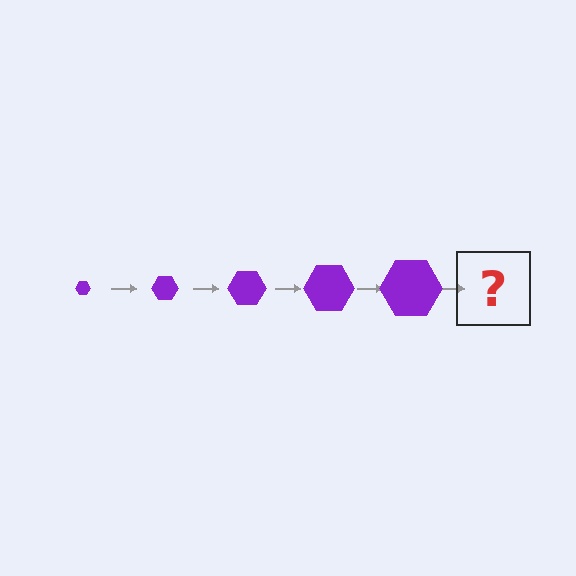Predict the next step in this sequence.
The next step is a purple hexagon, larger than the previous one.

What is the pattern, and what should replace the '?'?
The pattern is that the hexagon gets progressively larger each step. The '?' should be a purple hexagon, larger than the previous one.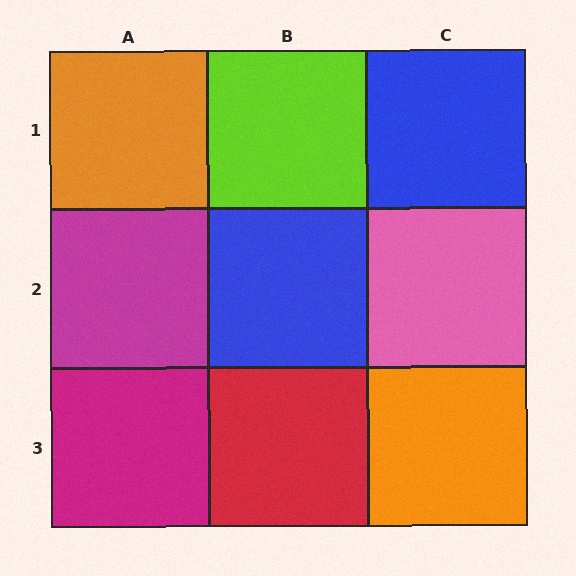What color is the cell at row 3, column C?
Orange.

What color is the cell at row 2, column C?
Pink.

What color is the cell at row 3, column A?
Magenta.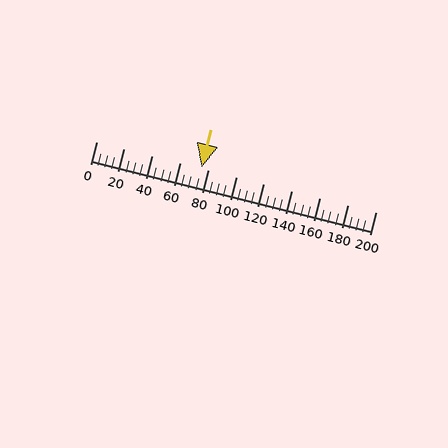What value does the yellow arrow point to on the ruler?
The yellow arrow points to approximately 75.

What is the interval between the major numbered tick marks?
The major tick marks are spaced 20 units apart.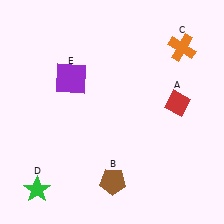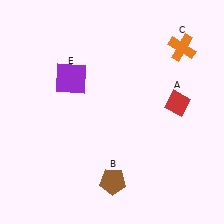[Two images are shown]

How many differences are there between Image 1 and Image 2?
There is 1 difference between the two images.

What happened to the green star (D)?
The green star (D) was removed in Image 2. It was in the bottom-left area of Image 1.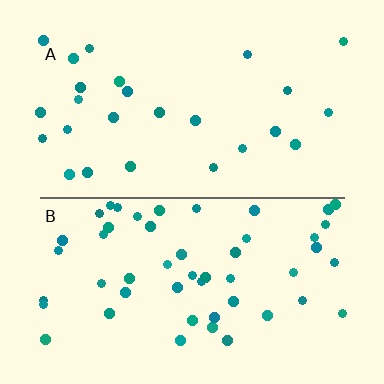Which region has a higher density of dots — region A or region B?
B (the bottom).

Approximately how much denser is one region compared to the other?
Approximately 2.0× — region B over region A.